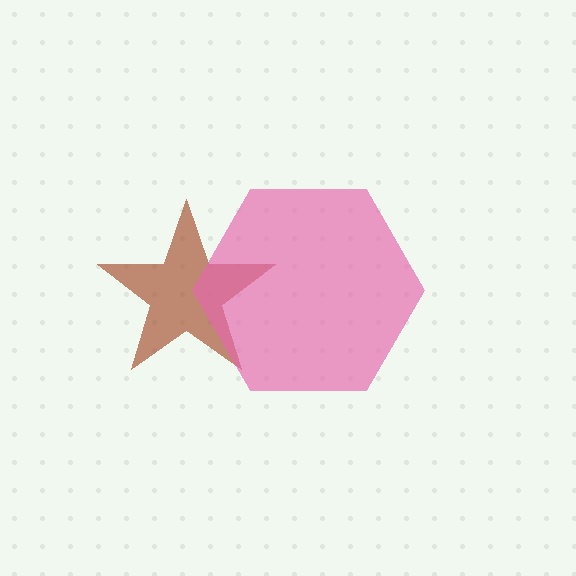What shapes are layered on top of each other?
The layered shapes are: a brown star, a pink hexagon.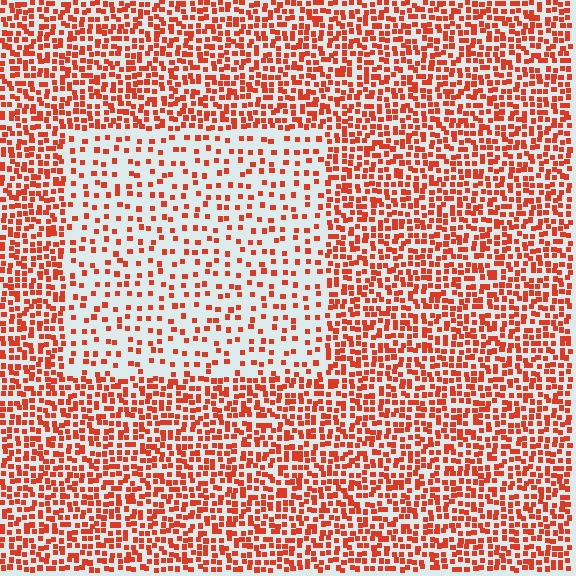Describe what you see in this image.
The image contains small red elements arranged at two different densities. A rectangle-shaped region is visible where the elements are less densely packed than the surrounding area.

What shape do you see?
I see a rectangle.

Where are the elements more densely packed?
The elements are more densely packed outside the rectangle boundary.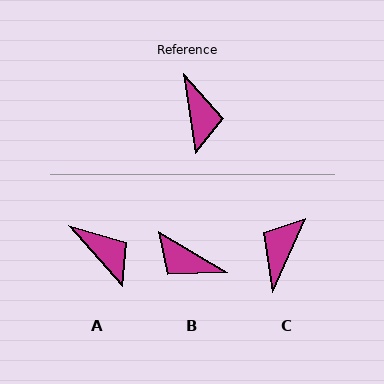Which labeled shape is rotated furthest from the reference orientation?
C, about 147 degrees away.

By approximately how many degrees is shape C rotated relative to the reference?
Approximately 147 degrees counter-clockwise.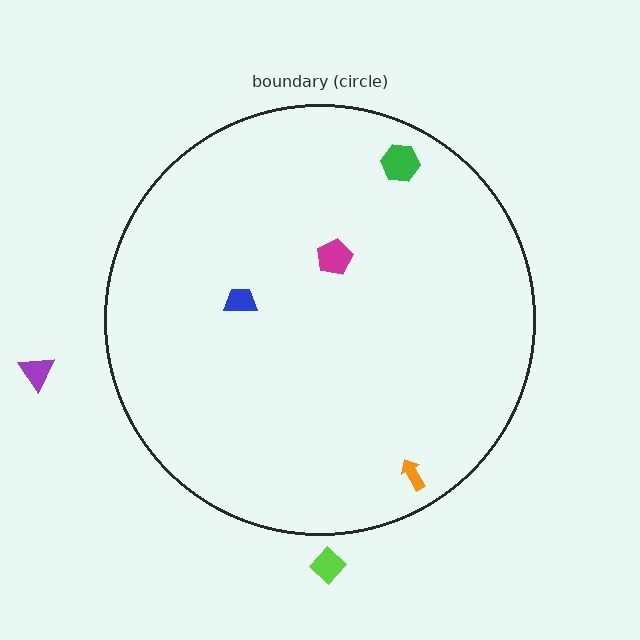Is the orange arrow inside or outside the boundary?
Inside.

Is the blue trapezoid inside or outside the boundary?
Inside.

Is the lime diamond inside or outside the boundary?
Outside.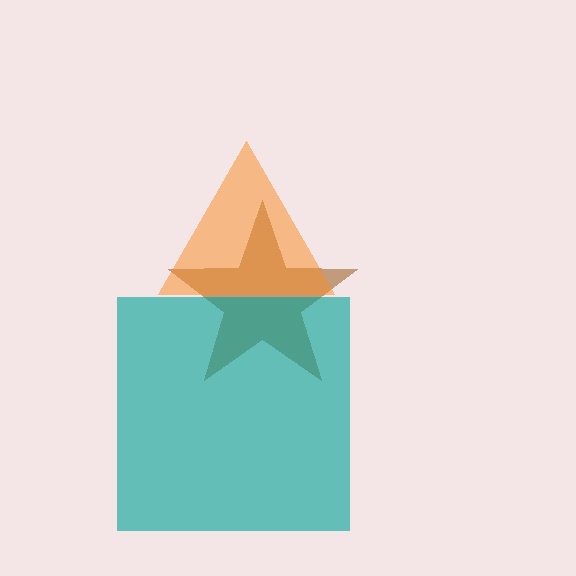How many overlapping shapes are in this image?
There are 3 overlapping shapes in the image.